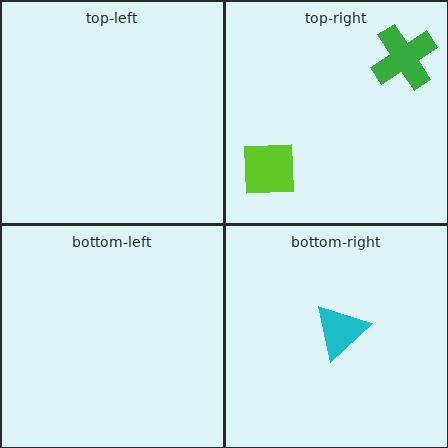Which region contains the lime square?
The top-right region.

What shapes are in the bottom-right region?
The cyan triangle.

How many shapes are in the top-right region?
2.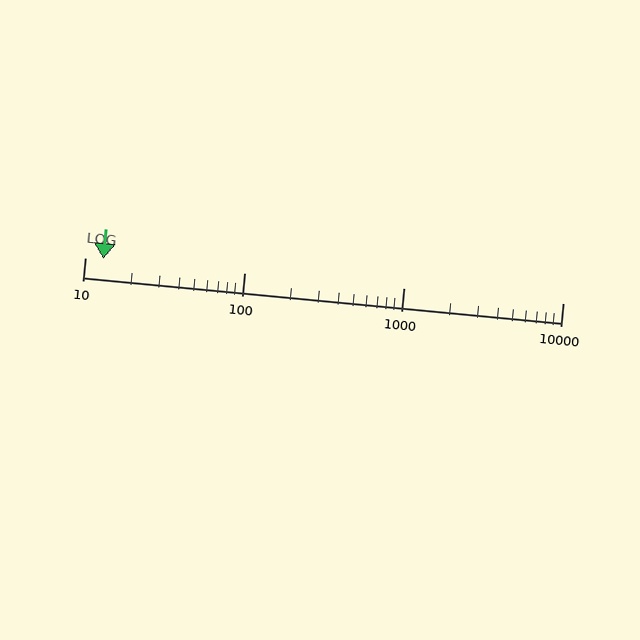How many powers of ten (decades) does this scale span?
The scale spans 3 decades, from 10 to 10000.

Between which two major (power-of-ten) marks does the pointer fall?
The pointer is between 10 and 100.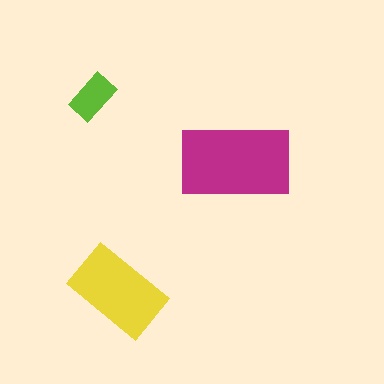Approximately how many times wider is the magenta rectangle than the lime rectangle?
About 2.5 times wider.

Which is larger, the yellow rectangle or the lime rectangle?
The yellow one.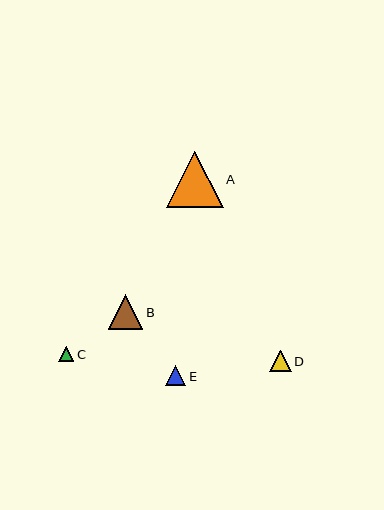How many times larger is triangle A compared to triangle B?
Triangle A is approximately 1.6 times the size of triangle B.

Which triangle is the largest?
Triangle A is the largest with a size of approximately 57 pixels.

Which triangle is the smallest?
Triangle C is the smallest with a size of approximately 16 pixels.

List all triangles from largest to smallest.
From largest to smallest: A, B, D, E, C.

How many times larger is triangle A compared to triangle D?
Triangle A is approximately 2.6 times the size of triangle D.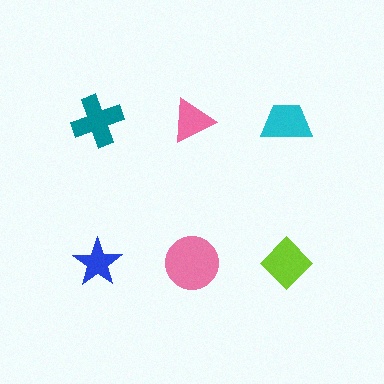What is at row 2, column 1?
A blue star.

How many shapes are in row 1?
3 shapes.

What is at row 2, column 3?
A lime diamond.